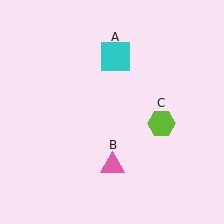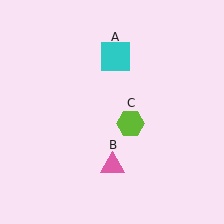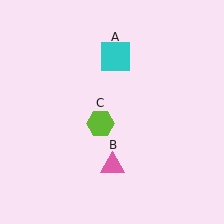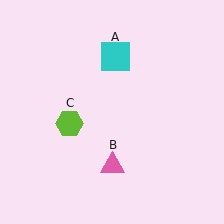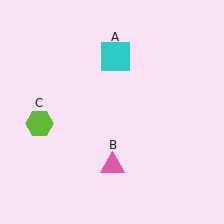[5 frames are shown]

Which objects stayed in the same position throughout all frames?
Cyan square (object A) and pink triangle (object B) remained stationary.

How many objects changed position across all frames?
1 object changed position: lime hexagon (object C).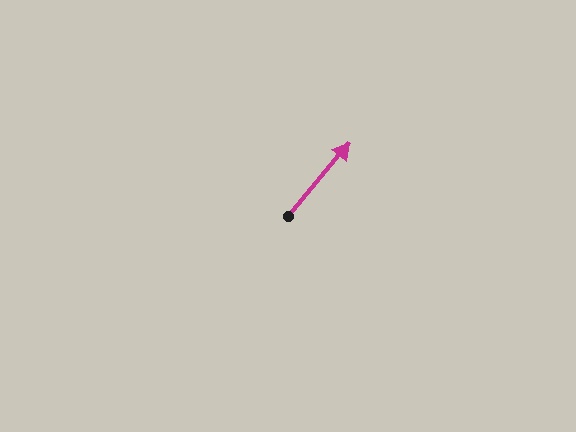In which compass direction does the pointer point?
Northeast.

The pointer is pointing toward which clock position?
Roughly 1 o'clock.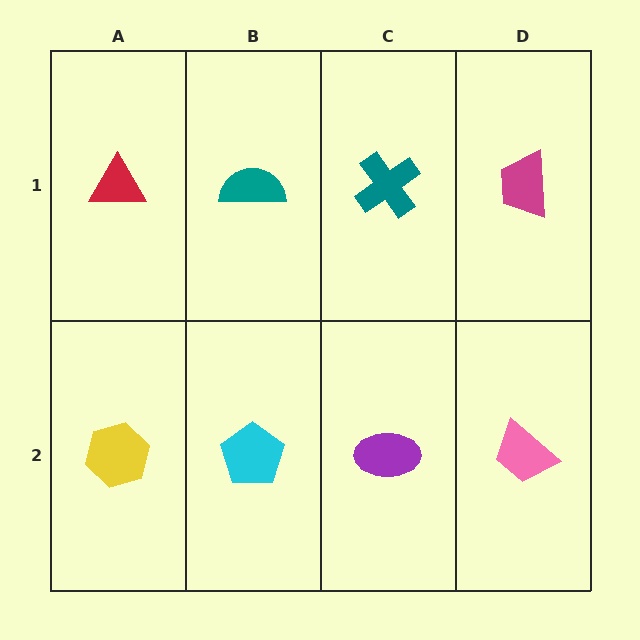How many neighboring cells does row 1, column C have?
3.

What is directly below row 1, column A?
A yellow hexagon.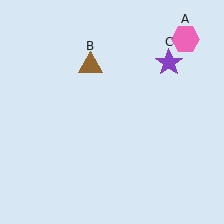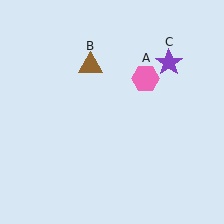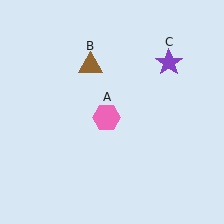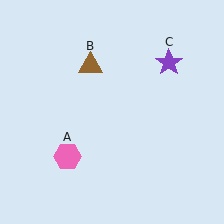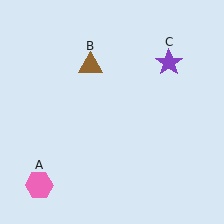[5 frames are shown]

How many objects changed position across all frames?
1 object changed position: pink hexagon (object A).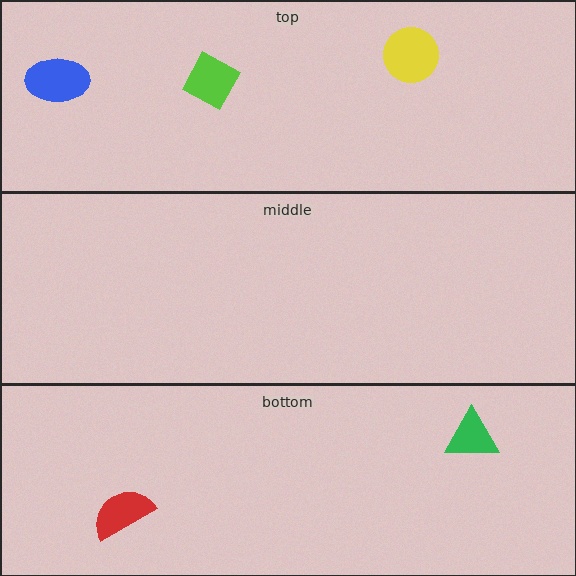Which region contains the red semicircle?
The bottom region.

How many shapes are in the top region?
3.